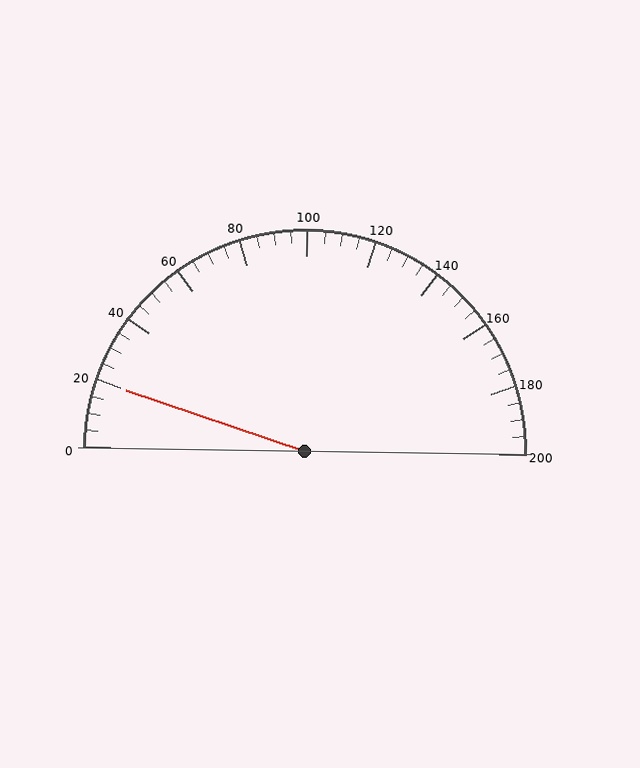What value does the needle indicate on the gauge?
The needle indicates approximately 20.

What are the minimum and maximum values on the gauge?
The gauge ranges from 0 to 200.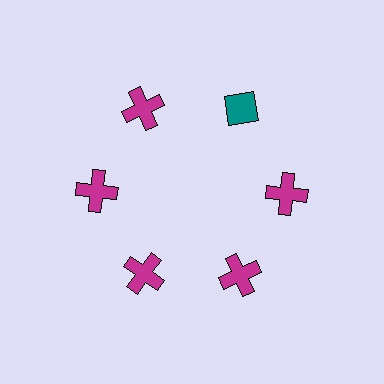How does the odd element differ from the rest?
It differs in both color (teal instead of magenta) and shape (diamond instead of cross).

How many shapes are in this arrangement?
There are 6 shapes arranged in a ring pattern.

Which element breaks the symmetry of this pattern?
The teal diamond at roughly the 1 o'clock position breaks the symmetry. All other shapes are magenta crosses.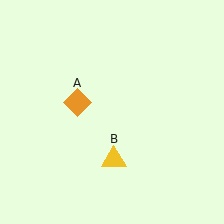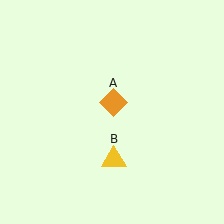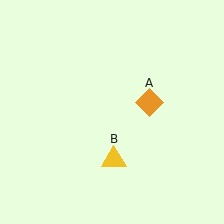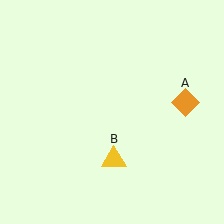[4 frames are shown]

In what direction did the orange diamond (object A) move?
The orange diamond (object A) moved right.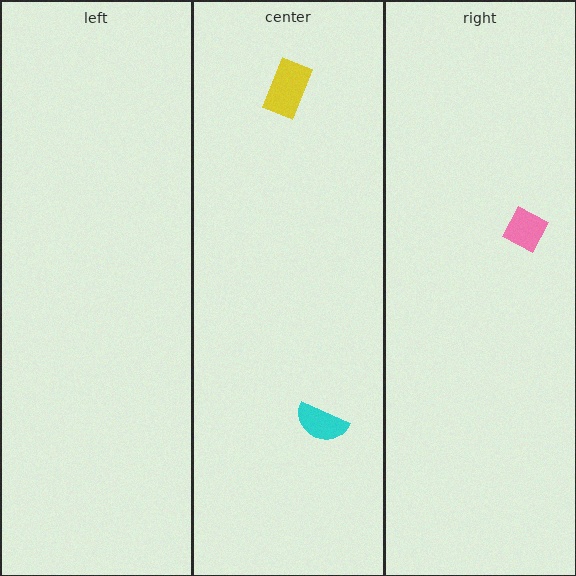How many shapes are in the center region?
2.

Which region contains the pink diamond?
The right region.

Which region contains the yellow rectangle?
The center region.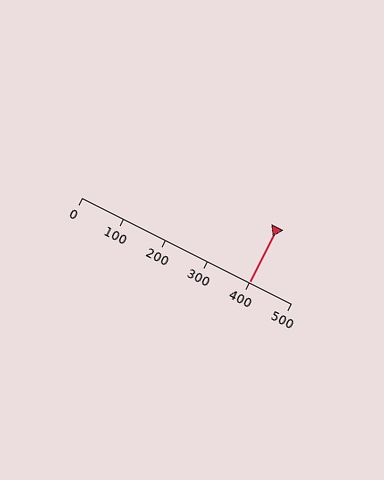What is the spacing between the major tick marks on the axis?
The major ticks are spaced 100 apart.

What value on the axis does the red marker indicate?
The marker indicates approximately 400.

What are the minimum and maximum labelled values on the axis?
The axis runs from 0 to 500.